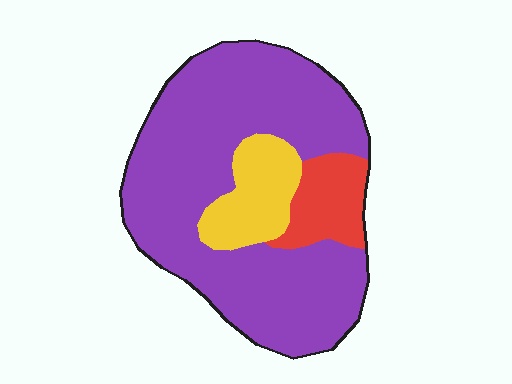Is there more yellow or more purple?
Purple.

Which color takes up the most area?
Purple, at roughly 75%.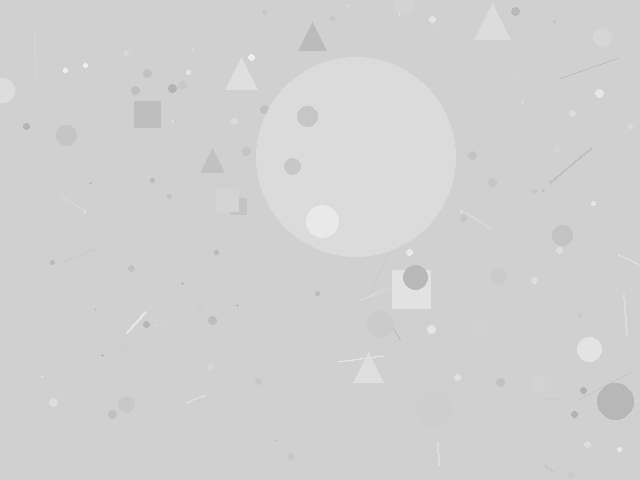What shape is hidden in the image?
A circle is hidden in the image.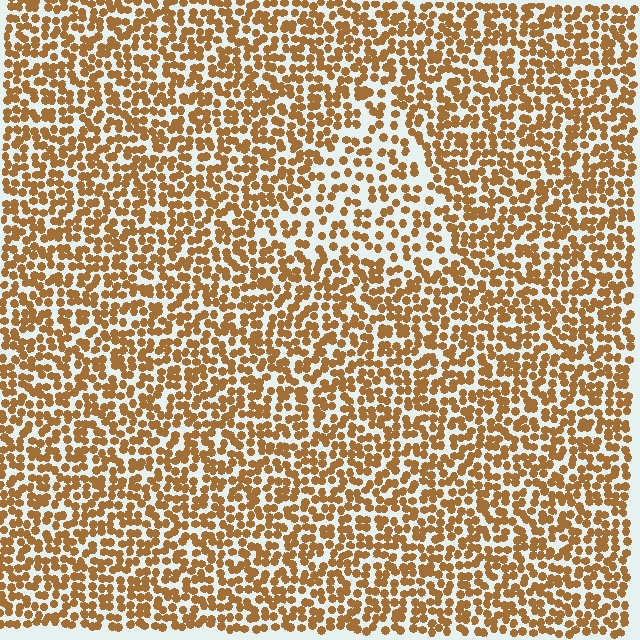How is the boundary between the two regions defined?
The boundary is defined by a change in element density (approximately 1.7x ratio). All elements are the same color, size, and shape.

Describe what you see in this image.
The image contains small brown elements arranged at two different densities. A triangle-shaped region is visible where the elements are less densely packed than the surrounding area.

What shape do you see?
I see a triangle.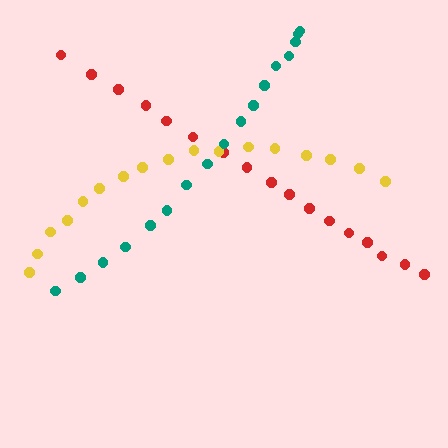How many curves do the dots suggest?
There are 3 distinct paths.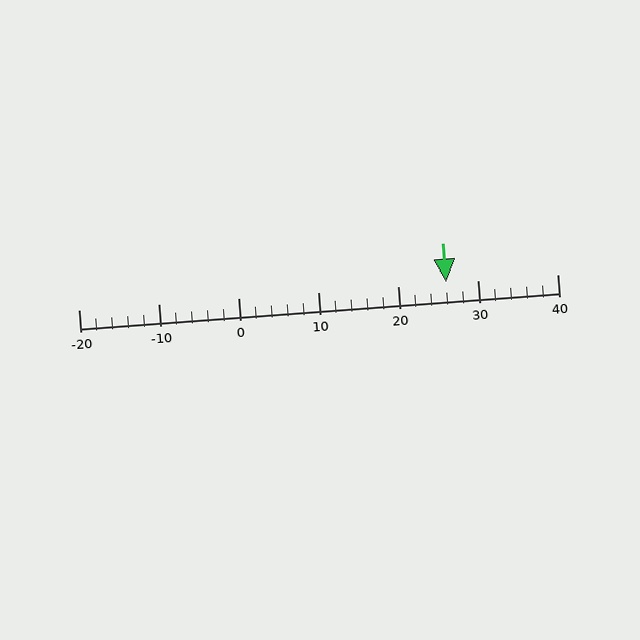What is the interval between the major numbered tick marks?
The major tick marks are spaced 10 units apart.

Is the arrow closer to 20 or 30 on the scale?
The arrow is closer to 30.